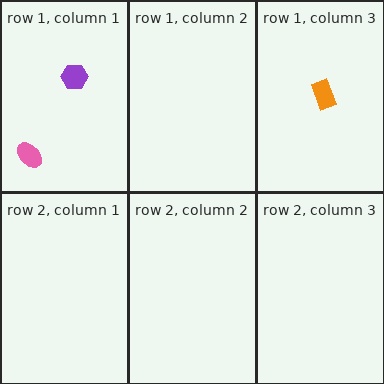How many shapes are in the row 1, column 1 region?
2.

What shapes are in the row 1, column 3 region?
The orange rectangle.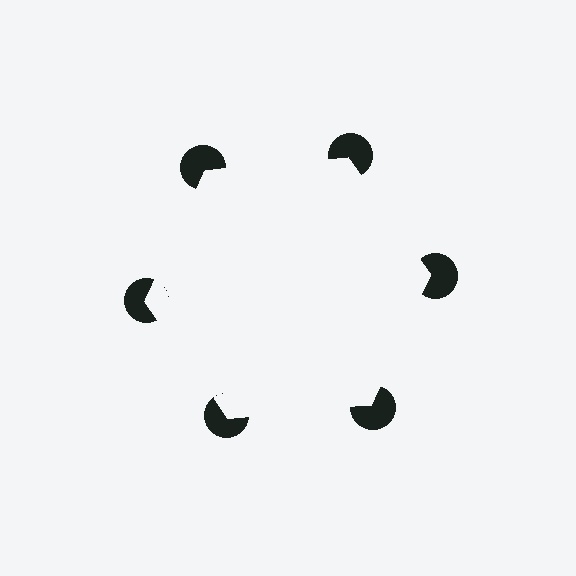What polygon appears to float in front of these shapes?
An illusory hexagon — its edges are inferred from the aligned wedge cuts in the pac-man discs, not physically drawn.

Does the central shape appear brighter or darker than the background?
It typically appears slightly brighter than the background, even though no actual brightness change is drawn.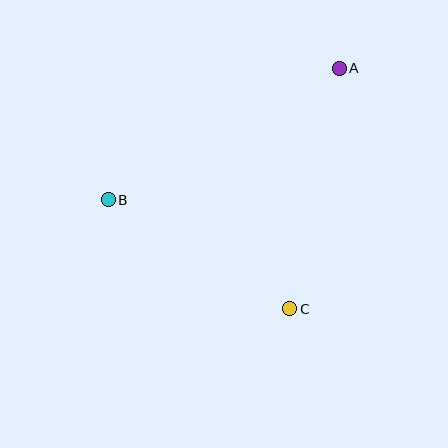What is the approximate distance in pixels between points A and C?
The distance between A and C is approximately 246 pixels.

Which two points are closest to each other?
Points B and C are closest to each other.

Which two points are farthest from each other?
Points A and B are farthest from each other.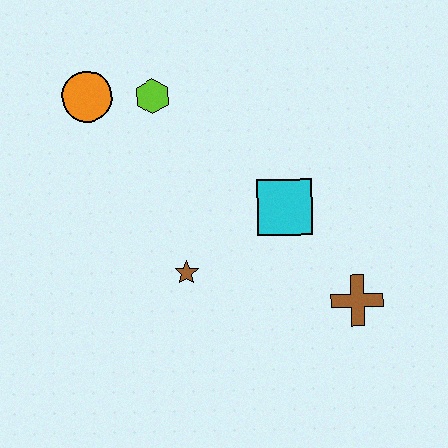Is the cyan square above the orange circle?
No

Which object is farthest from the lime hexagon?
The brown cross is farthest from the lime hexagon.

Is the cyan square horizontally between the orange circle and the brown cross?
Yes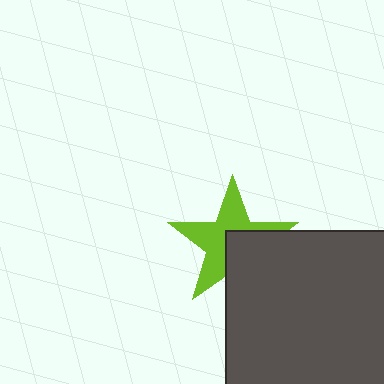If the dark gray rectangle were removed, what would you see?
You would see the complete lime star.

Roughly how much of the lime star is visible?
About half of it is visible (roughly 60%).